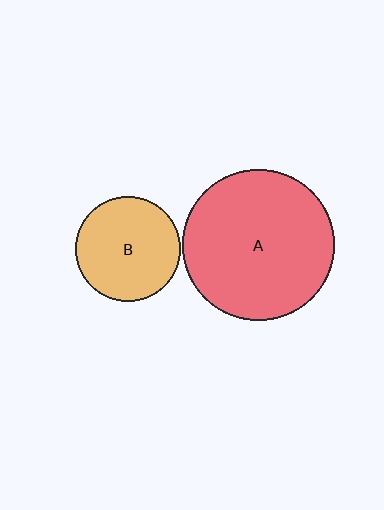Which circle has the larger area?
Circle A (red).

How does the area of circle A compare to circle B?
Approximately 2.1 times.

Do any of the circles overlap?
No, none of the circles overlap.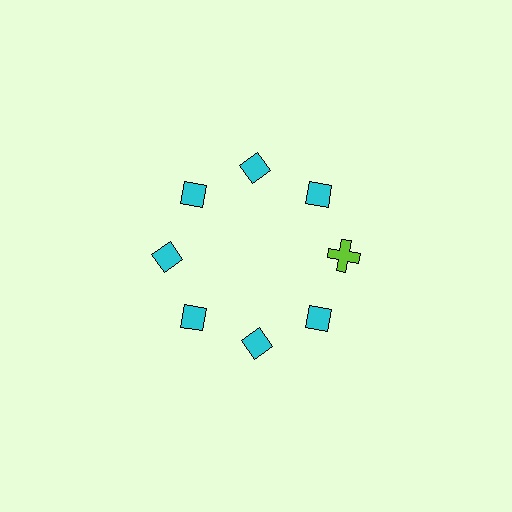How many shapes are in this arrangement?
There are 8 shapes arranged in a ring pattern.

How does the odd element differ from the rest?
It differs in both color (lime instead of cyan) and shape (cross instead of diamond).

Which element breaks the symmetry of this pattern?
The lime cross at roughly the 3 o'clock position breaks the symmetry. All other shapes are cyan diamonds.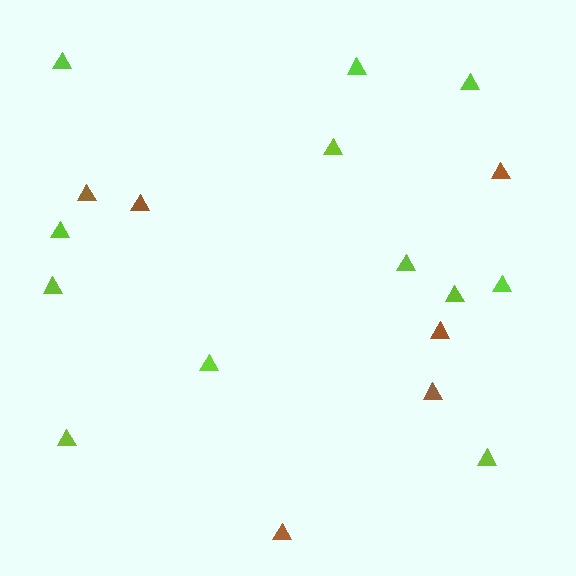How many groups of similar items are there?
There are 2 groups: one group of brown triangles (6) and one group of lime triangles (12).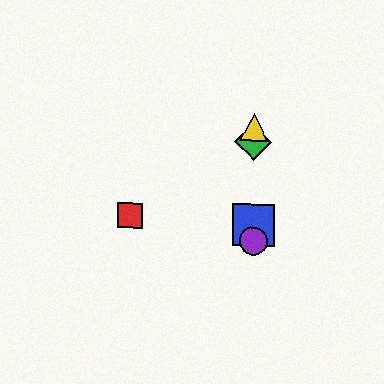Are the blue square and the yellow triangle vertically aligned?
Yes, both are at x≈253.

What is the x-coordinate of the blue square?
The blue square is at x≈253.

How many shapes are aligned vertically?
4 shapes (the blue square, the green diamond, the yellow triangle, the purple circle) are aligned vertically.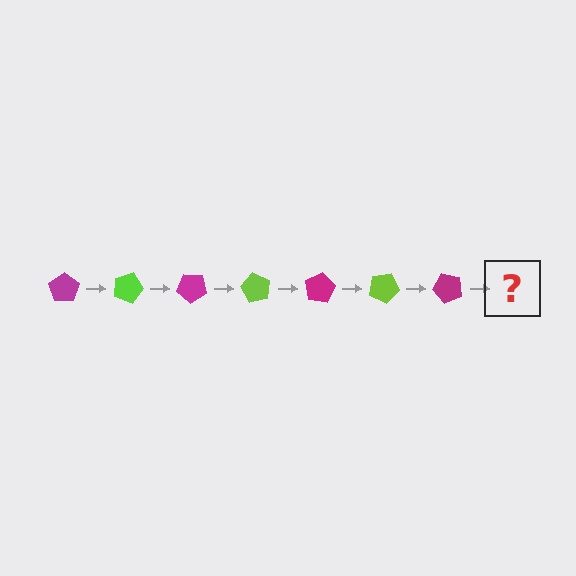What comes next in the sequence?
The next element should be a lime pentagon, rotated 140 degrees from the start.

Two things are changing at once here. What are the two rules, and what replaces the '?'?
The two rules are that it rotates 20 degrees each step and the color cycles through magenta and lime. The '?' should be a lime pentagon, rotated 140 degrees from the start.